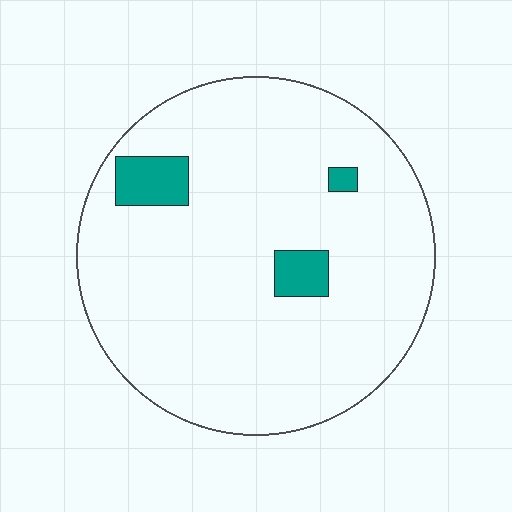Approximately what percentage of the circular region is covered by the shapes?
Approximately 5%.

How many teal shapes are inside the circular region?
3.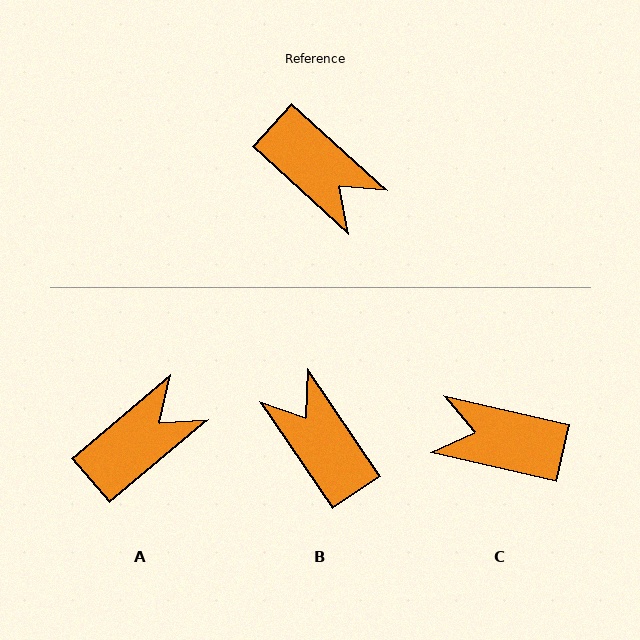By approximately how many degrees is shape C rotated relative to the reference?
Approximately 151 degrees clockwise.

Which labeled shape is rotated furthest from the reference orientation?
B, about 166 degrees away.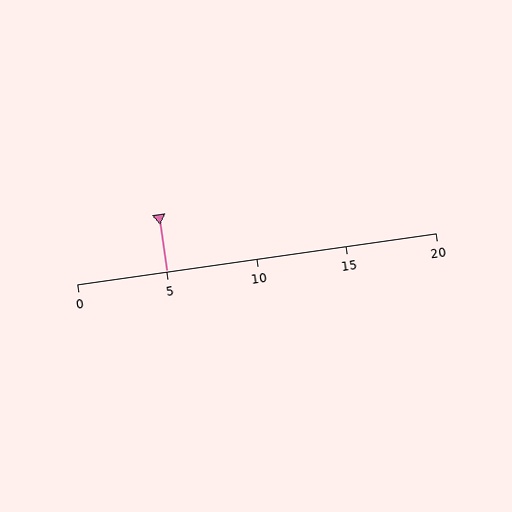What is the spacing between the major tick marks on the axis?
The major ticks are spaced 5 apart.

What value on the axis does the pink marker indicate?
The marker indicates approximately 5.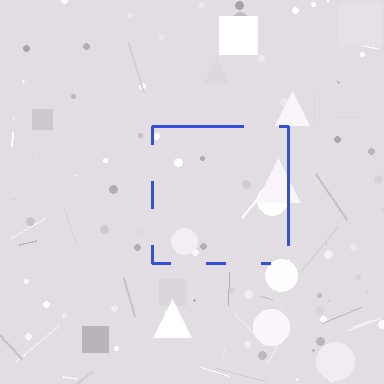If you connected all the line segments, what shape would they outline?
They would outline a square.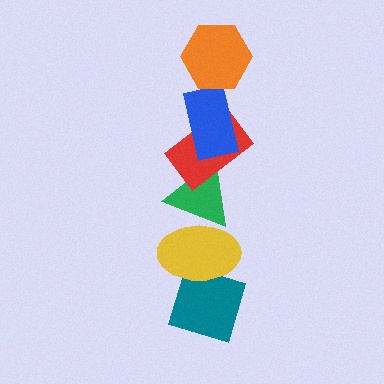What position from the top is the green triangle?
The green triangle is 4th from the top.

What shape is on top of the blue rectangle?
The orange hexagon is on top of the blue rectangle.